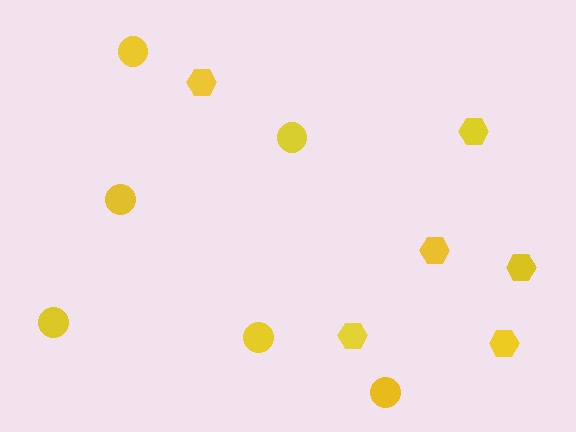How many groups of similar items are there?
There are 2 groups: one group of hexagons (6) and one group of circles (6).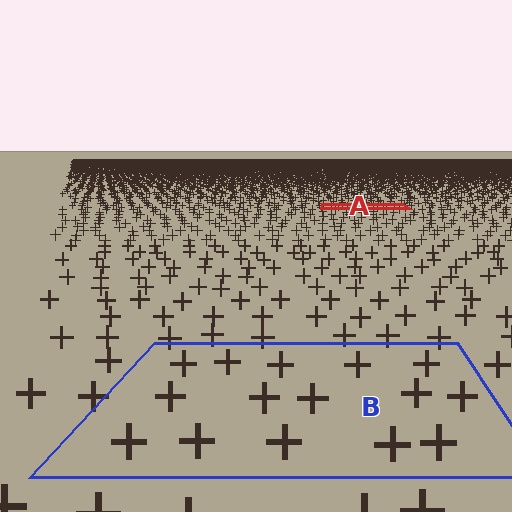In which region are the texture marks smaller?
The texture marks are smaller in region A, because it is farther away.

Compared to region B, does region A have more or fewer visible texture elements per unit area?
Region A has more texture elements per unit area — they are packed more densely because it is farther away.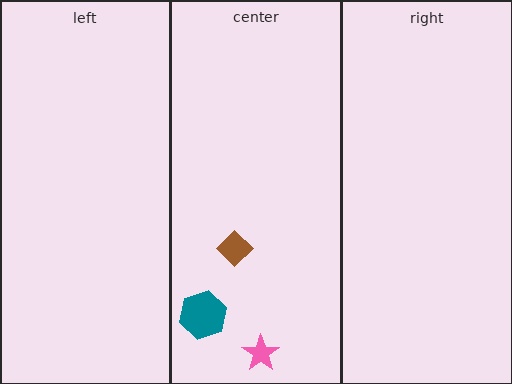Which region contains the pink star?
The center region.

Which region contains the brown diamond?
The center region.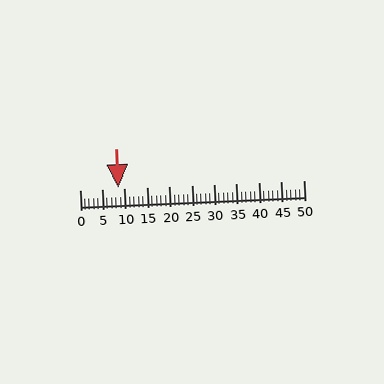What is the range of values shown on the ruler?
The ruler shows values from 0 to 50.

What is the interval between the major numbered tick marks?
The major tick marks are spaced 5 units apart.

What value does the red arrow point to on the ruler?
The red arrow points to approximately 8.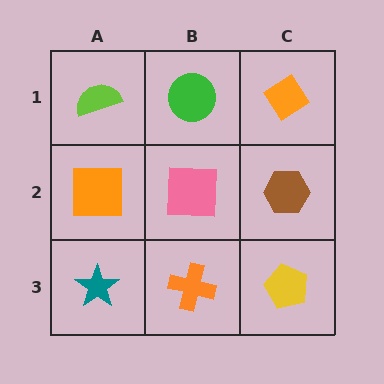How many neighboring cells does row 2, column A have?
3.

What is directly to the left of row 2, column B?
An orange square.